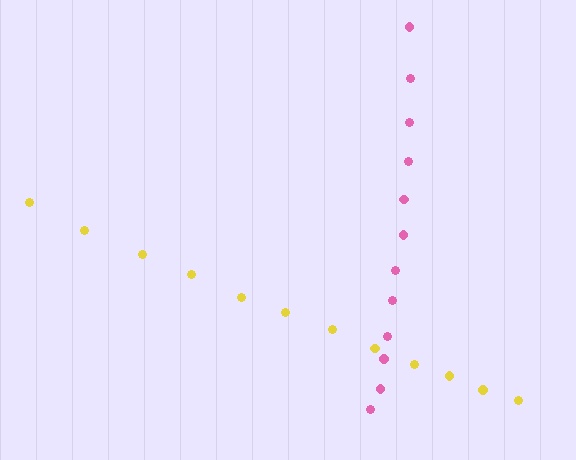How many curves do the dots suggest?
There are 2 distinct paths.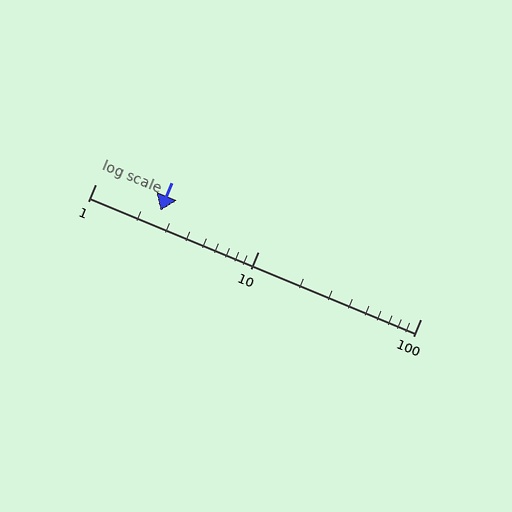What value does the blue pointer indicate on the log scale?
The pointer indicates approximately 2.5.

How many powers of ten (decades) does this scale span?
The scale spans 2 decades, from 1 to 100.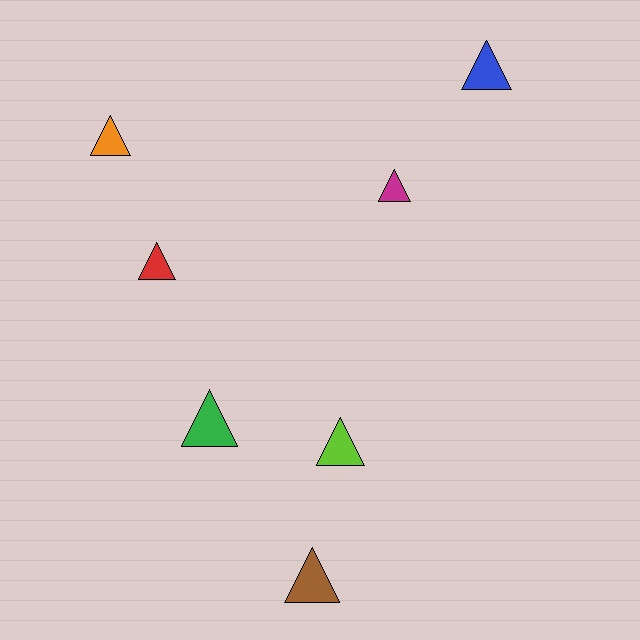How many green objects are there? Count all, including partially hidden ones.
There is 1 green object.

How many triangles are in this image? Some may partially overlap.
There are 7 triangles.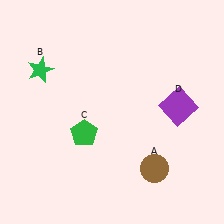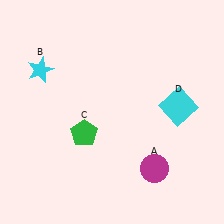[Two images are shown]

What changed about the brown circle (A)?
In Image 1, A is brown. In Image 2, it changed to magenta.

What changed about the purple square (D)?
In Image 1, D is purple. In Image 2, it changed to cyan.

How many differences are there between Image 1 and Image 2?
There are 3 differences between the two images.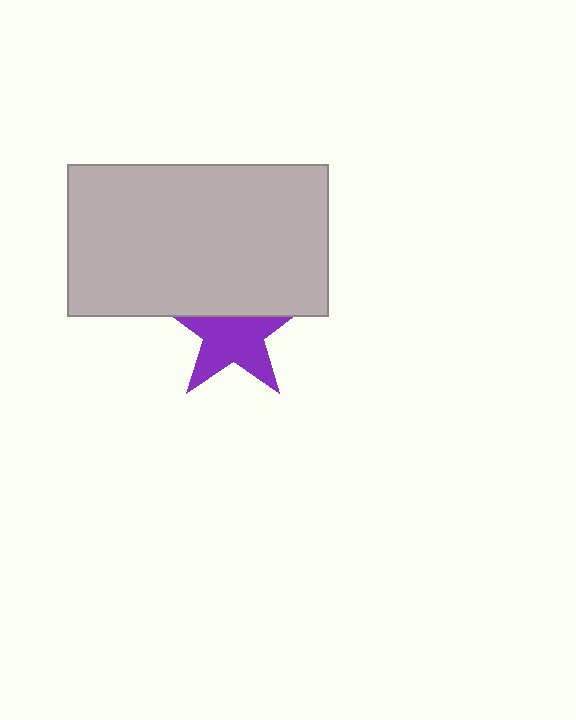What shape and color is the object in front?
The object in front is a light gray rectangle.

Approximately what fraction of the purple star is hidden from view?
Roughly 37% of the purple star is hidden behind the light gray rectangle.